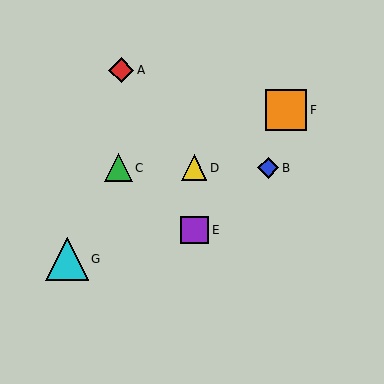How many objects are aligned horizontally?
3 objects (B, C, D) are aligned horizontally.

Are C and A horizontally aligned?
No, C is at y≈168 and A is at y≈70.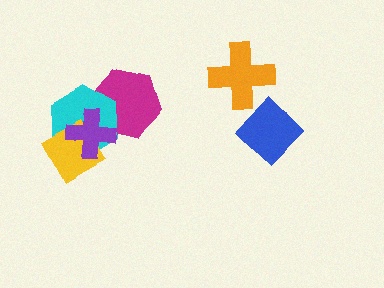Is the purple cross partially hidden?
No, no other shape covers it.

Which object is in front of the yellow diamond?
The purple cross is in front of the yellow diamond.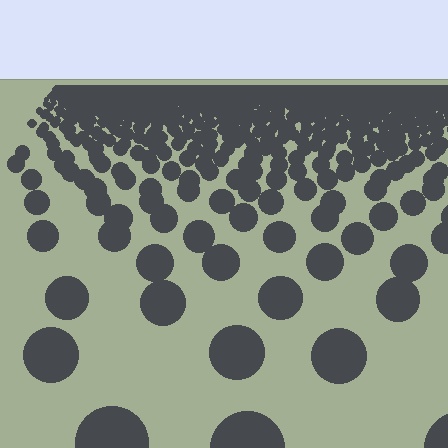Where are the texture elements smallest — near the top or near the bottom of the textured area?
Near the top.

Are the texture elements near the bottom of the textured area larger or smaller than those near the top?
Larger. Near the bottom, elements are closer to the viewer and appear at a bigger on-screen size.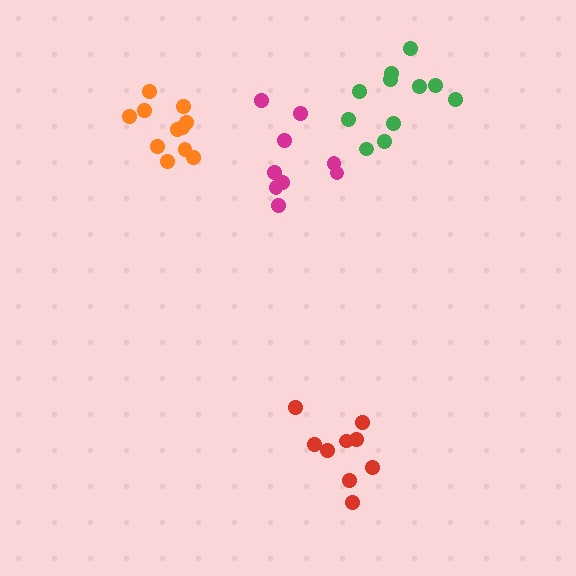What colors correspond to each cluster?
The clusters are colored: orange, red, magenta, green.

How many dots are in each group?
Group 1: 11 dots, Group 2: 9 dots, Group 3: 9 dots, Group 4: 11 dots (40 total).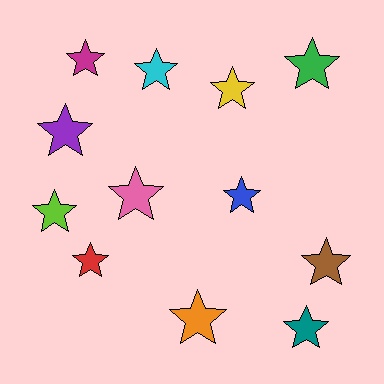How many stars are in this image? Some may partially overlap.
There are 12 stars.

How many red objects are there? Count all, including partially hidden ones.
There is 1 red object.